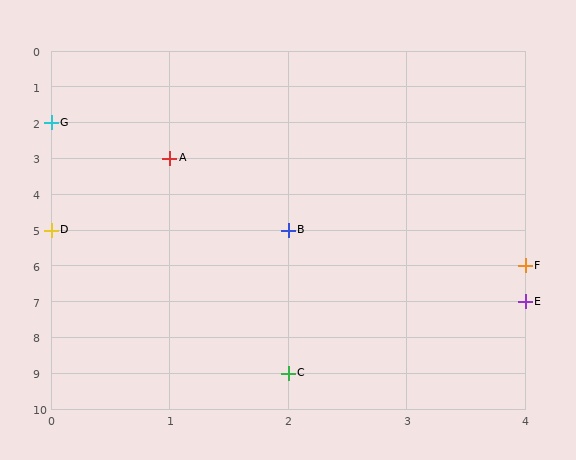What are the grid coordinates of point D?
Point D is at grid coordinates (0, 5).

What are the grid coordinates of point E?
Point E is at grid coordinates (4, 7).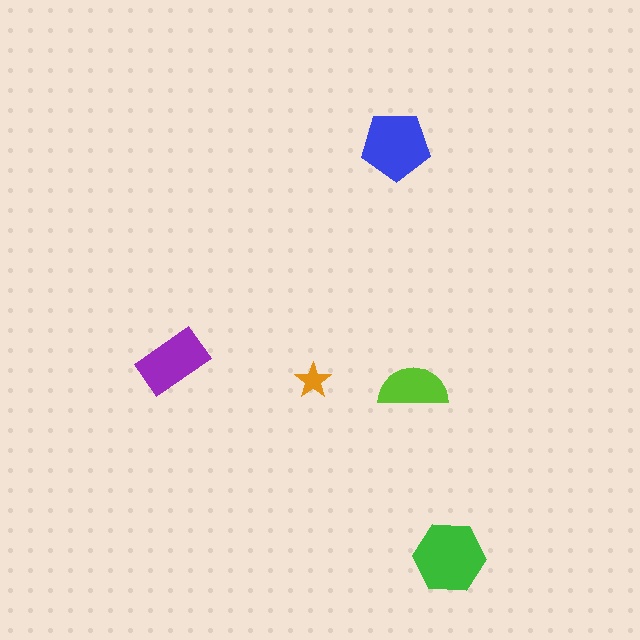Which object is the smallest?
The orange star.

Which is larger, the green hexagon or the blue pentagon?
The green hexagon.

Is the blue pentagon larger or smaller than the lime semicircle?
Larger.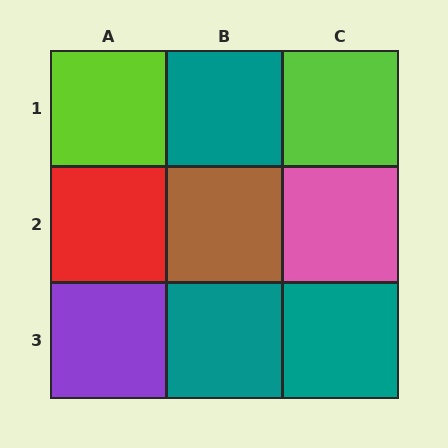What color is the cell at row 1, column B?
Teal.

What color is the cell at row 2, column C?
Pink.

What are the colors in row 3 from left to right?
Purple, teal, teal.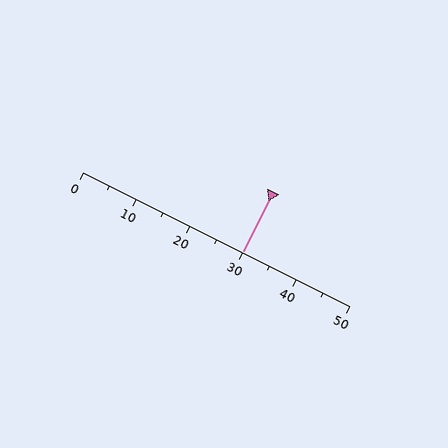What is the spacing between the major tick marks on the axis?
The major ticks are spaced 10 apart.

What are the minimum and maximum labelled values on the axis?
The axis runs from 0 to 50.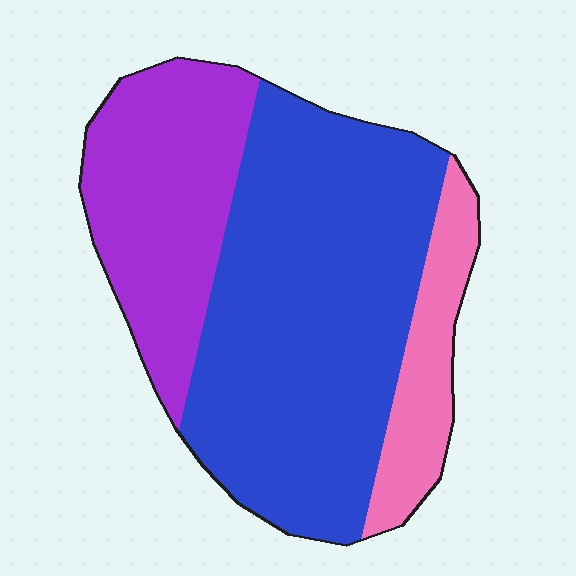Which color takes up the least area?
Pink, at roughly 15%.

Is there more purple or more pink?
Purple.